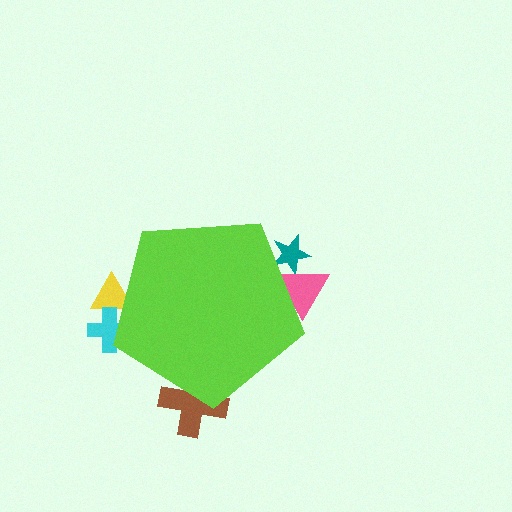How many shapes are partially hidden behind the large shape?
5 shapes are partially hidden.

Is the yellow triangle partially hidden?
Yes, the yellow triangle is partially hidden behind the lime pentagon.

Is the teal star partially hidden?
Yes, the teal star is partially hidden behind the lime pentagon.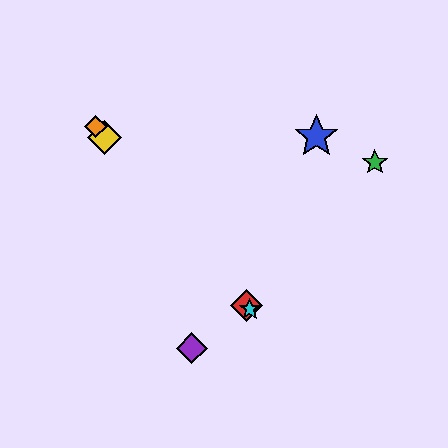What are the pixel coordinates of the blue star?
The blue star is at (316, 137).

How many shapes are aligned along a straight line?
4 shapes (the red diamond, the yellow diamond, the orange diamond, the cyan star) are aligned along a straight line.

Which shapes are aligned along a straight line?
The red diamond, the yellow diamond, the orange diamond, the cyan star are aligned along a straight line.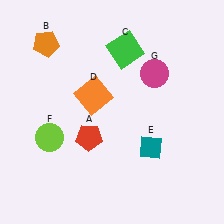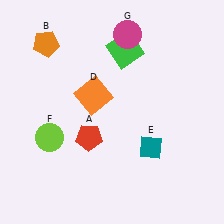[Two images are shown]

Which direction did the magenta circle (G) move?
The magenta circle (G) moved up.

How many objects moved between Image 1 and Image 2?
1 object moved between the two images.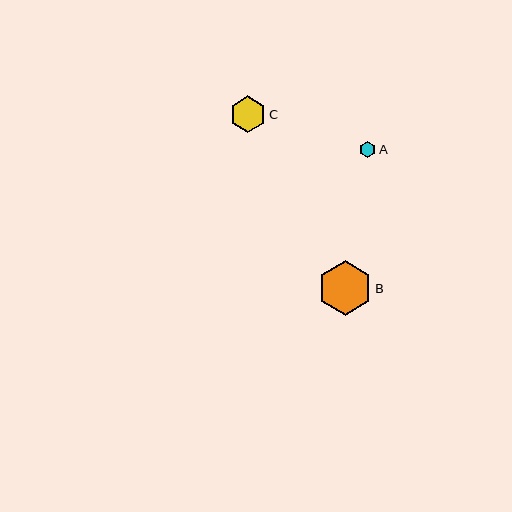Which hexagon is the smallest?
Hexagon A is the smallest with a size of approximately 16 pixels.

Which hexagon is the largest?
Hexagon B is the largest with a size of approximately 54 pixels.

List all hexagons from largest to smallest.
From largest to smallest: B, C, A.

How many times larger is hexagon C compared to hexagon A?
Hexagon C is approximately 2.3 times the size of hexagon A.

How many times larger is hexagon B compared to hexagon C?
Hexagon B is approximately 1.5 times the size of hexagon C.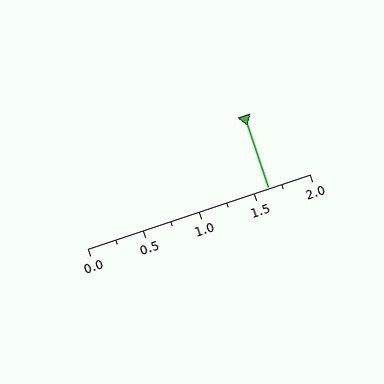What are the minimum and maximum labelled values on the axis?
The axis runs from 0.0 to 2.0.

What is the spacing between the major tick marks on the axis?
The major ticks are spaced 0.5 apart.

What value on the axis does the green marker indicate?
The marker indicates approximately 1.62.